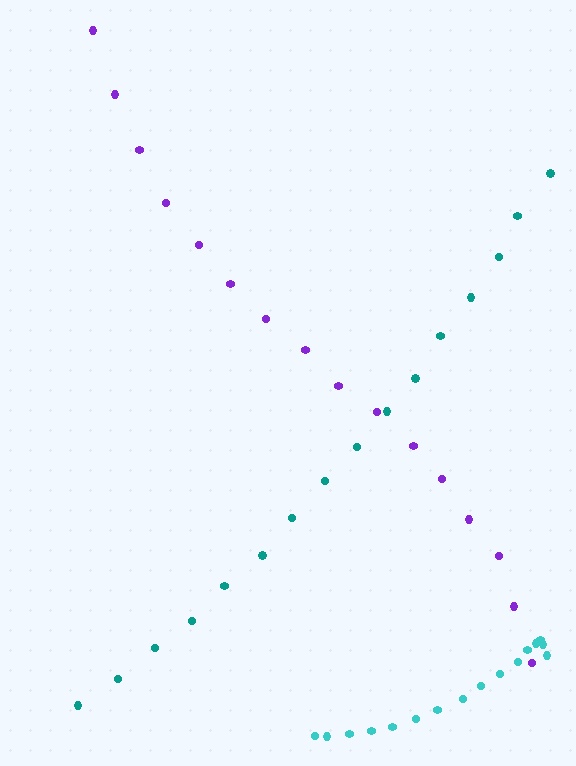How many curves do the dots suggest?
There are 3 distinct paths.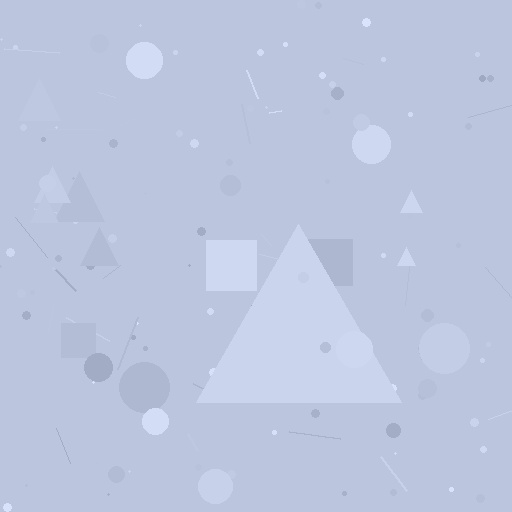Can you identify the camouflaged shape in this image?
The camouflaged shape is a triangle.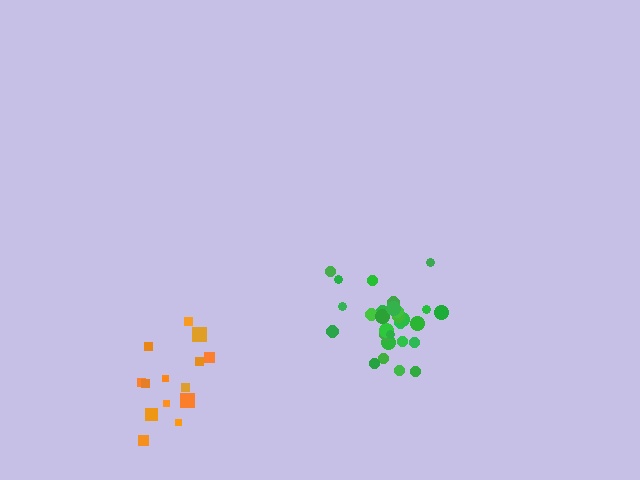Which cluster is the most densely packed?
Green.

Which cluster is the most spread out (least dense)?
Orange.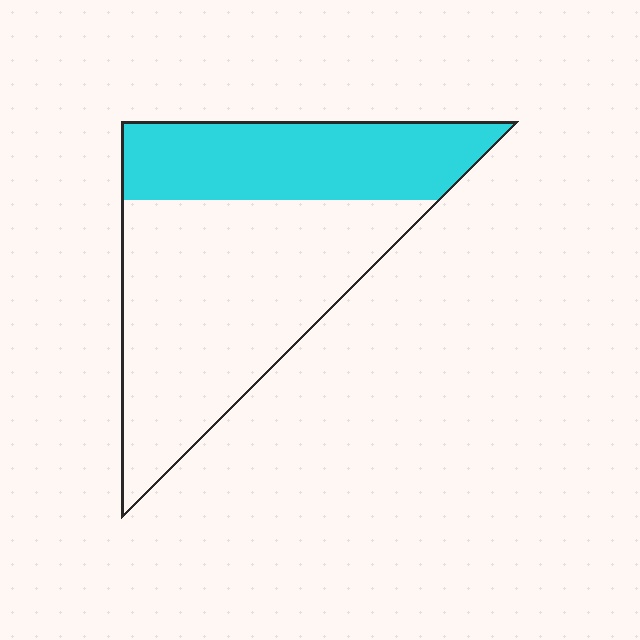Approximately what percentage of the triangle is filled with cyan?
Approximately 35%.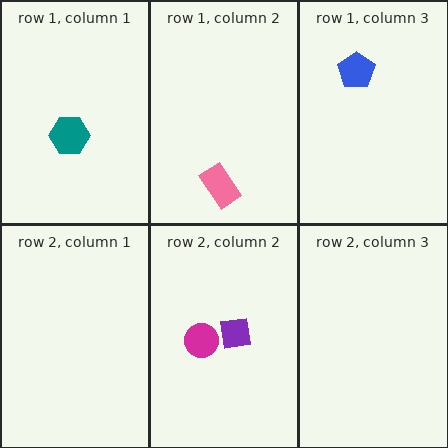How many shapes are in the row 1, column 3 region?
1.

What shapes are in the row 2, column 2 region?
The magenta circle, the purple square.